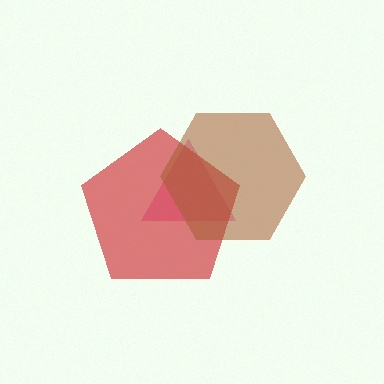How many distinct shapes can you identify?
There are 3 distinct shapes: a pink triangle, a red pentagon, a brown hexagon.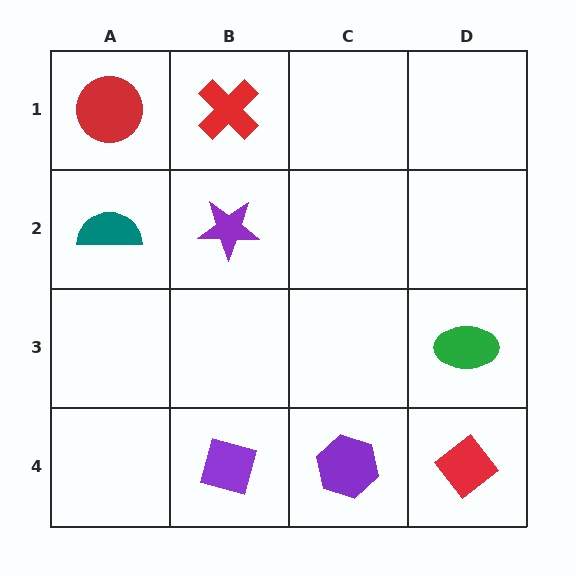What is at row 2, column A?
A teal semicircle.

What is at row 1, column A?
A red circle.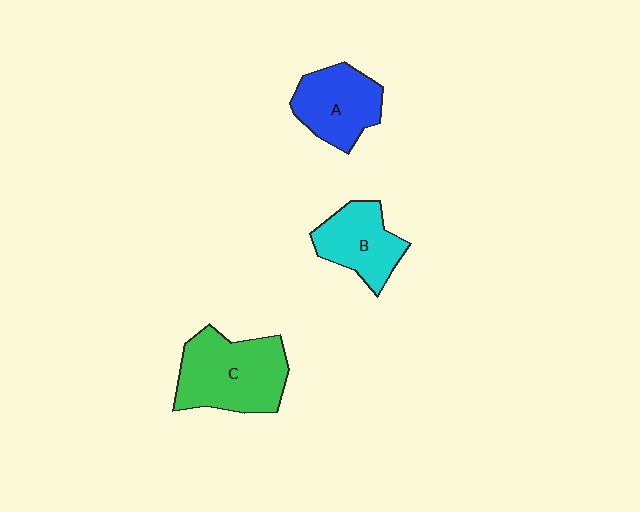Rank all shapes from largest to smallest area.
From largest to smallest: C (green), A (blue), B (cyan).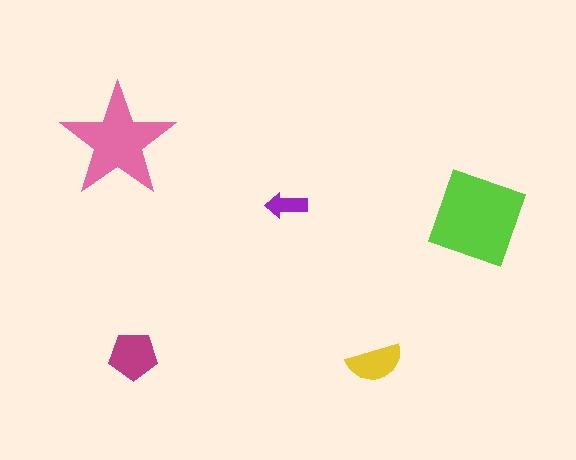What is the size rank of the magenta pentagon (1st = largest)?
3rd.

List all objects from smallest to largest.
The purple arrow, the yellow semicircle, the magenta pentagon, the pink star, the lime diamond.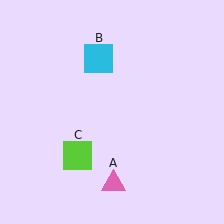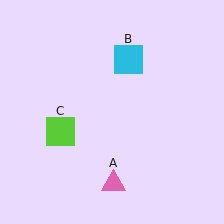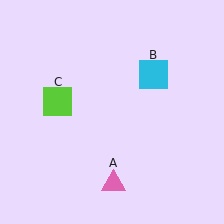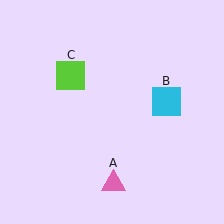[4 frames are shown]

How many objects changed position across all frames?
2 objects changed position: cyan square (object B), lime square (object C).